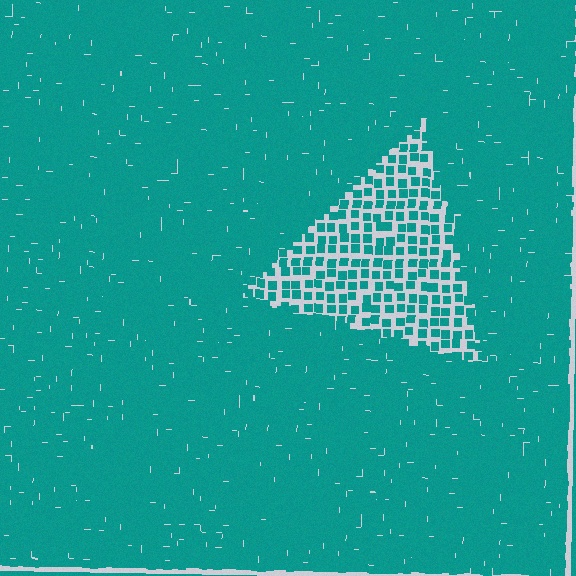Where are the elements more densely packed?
The elements are more densely packed outside the triangle boundary.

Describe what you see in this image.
The image contains small teal elements arranged at two different densities. A triangle-shaped region is visible where the elements are less densely packed than the surrounding area.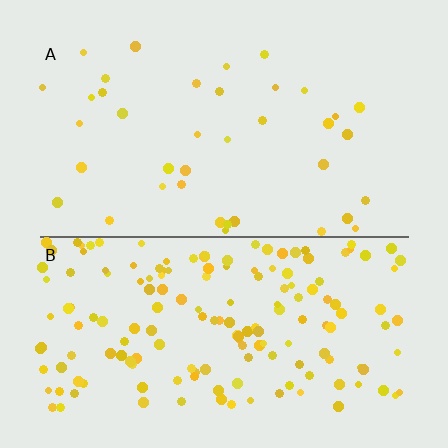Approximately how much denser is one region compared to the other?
Approximately 4.4× — region B over region A.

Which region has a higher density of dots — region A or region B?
B (the bottom).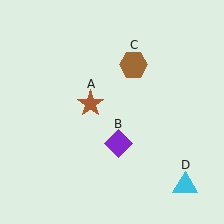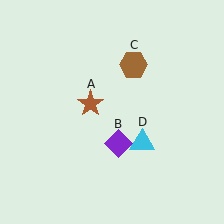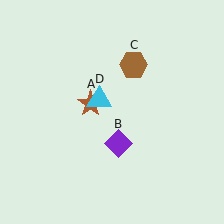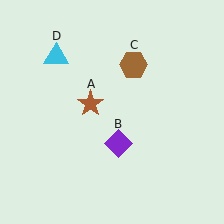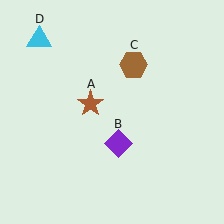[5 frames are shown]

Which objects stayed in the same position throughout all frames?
Brown star (object A) and purple diamond (object B) and brown hexagon (object C) remained stationary.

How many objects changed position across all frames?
1 object changed position: cyan triangle (object D).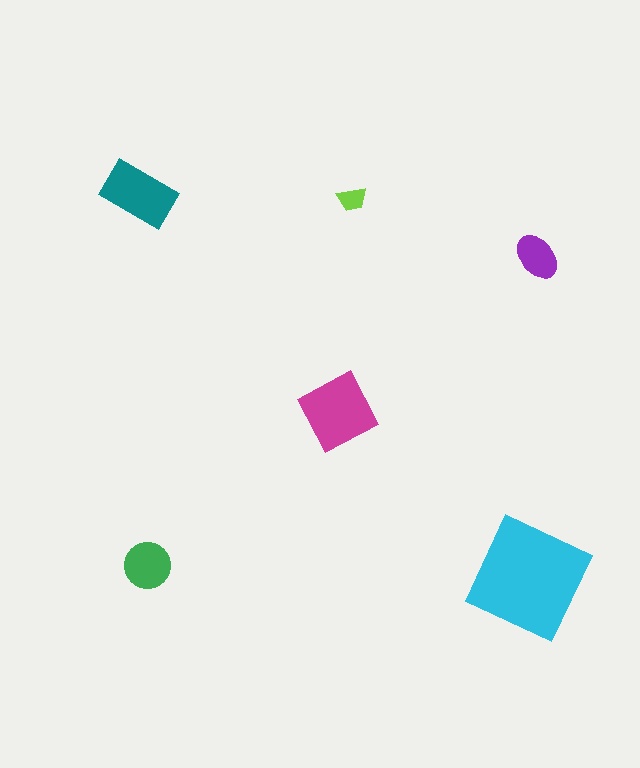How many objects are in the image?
There are 6 objects in the image.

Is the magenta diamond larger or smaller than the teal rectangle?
Larger.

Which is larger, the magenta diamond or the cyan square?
The cyan square.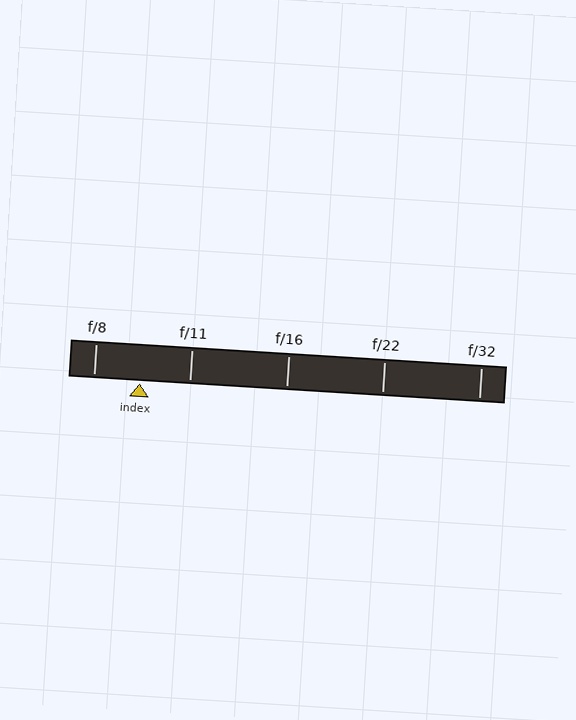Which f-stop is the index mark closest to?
The index mark is closest to f/8.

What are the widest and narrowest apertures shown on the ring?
The widest aperture shown is f/8 and the narrowest is f/32.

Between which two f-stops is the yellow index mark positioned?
The index mark is between f/8 and f/11.